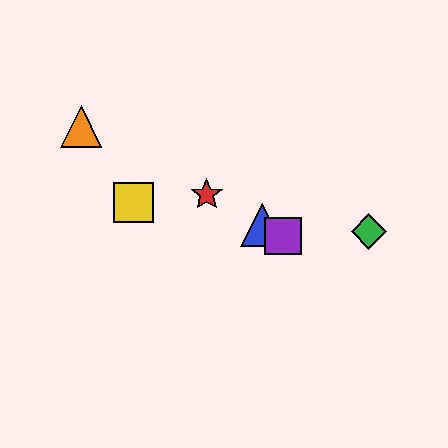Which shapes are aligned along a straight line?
The red star, the blue triangle, the purple square, the orange triangle are aligned along a straight line.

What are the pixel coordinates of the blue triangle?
The blue triangle is at (262, 225).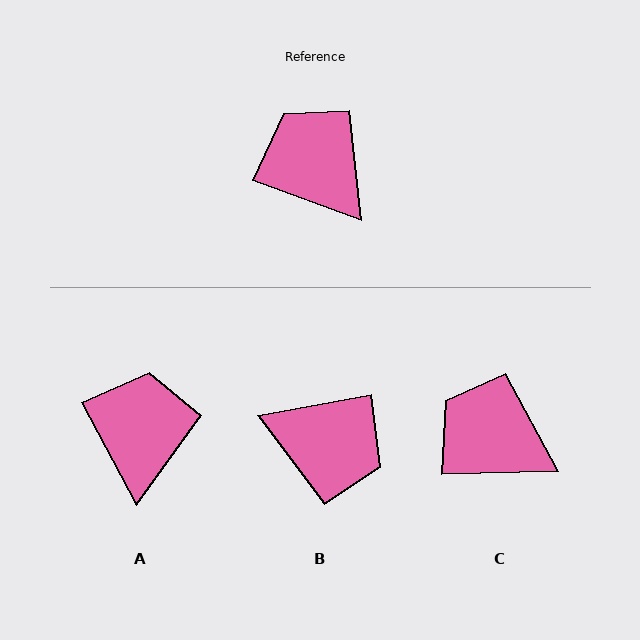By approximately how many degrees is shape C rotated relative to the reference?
Approximately 22 degrees counter-clockwise.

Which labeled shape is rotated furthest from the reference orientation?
B, about 149 degrees away.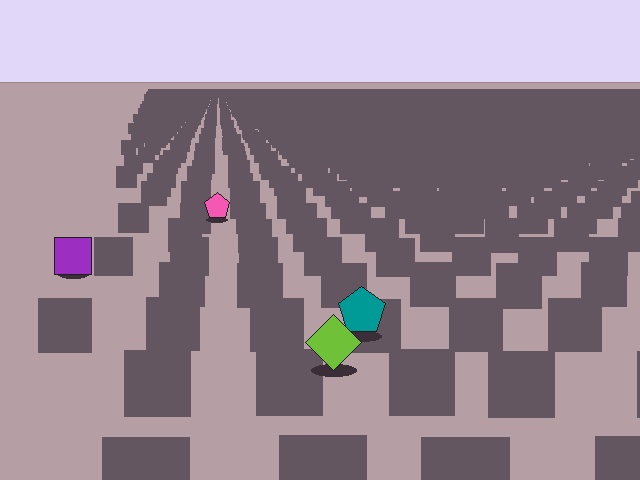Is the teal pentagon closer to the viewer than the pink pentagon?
Yes. The teal pentagon is closer — you can tell from the texture gradient: the ground texture is coarser near it.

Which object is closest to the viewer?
The lime diamond is closest. The texture marks near it are larger and more spread out.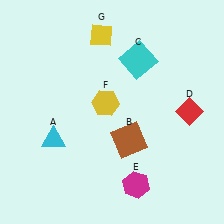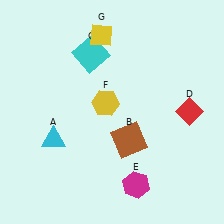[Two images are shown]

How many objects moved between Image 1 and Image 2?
1 object moved between the two images.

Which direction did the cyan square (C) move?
The cyan square (C) moved left.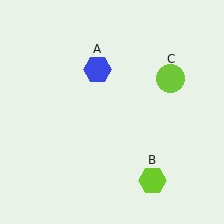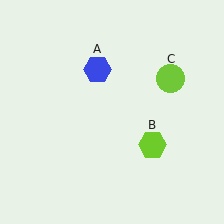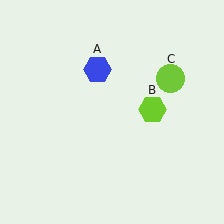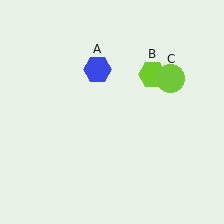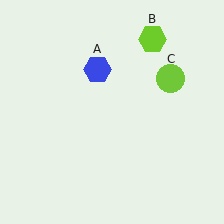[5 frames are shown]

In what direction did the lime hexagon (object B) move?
The lime hexagon (object B) moved up.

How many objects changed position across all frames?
1 object changed position: lime hexagon (object B).